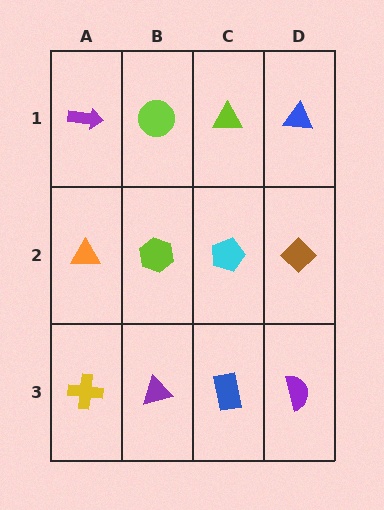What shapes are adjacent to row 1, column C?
A cyan pentagon (row 2, column C), a lime circle (row 1, column B), a blue triangle (row 1, column D).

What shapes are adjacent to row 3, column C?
A cyan pentagon (row 2, column C), a purple triangle (row 3, column B), a purple semicircle (row 3, column D).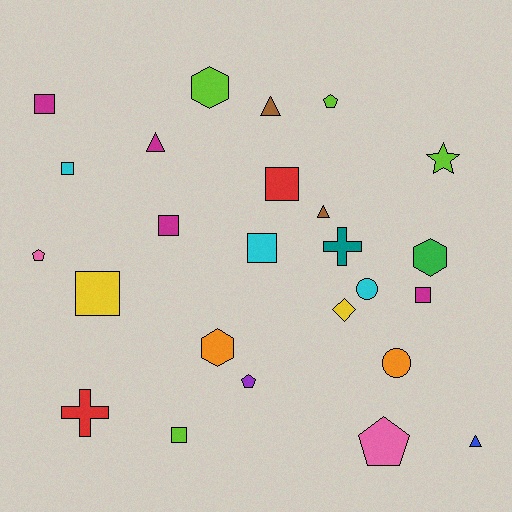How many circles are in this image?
There are 2 circles.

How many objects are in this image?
There are 25 objects.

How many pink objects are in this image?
There are 2 pink objects.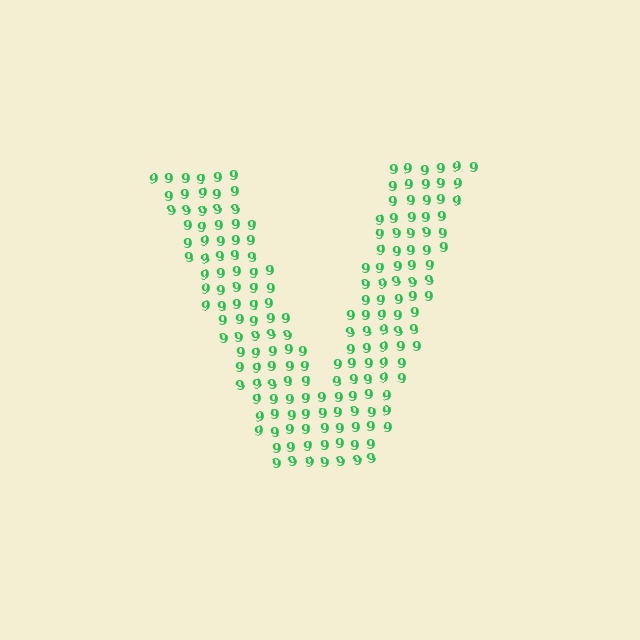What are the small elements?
The small elements are digit 9's.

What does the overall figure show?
The overall figure shows the letter V.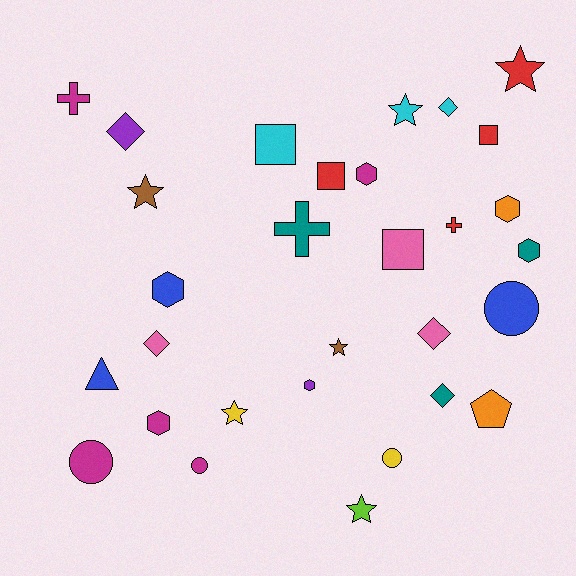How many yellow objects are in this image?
There are 2 yellow objects.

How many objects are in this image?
There are 30 objects.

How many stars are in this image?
There are 6 stars.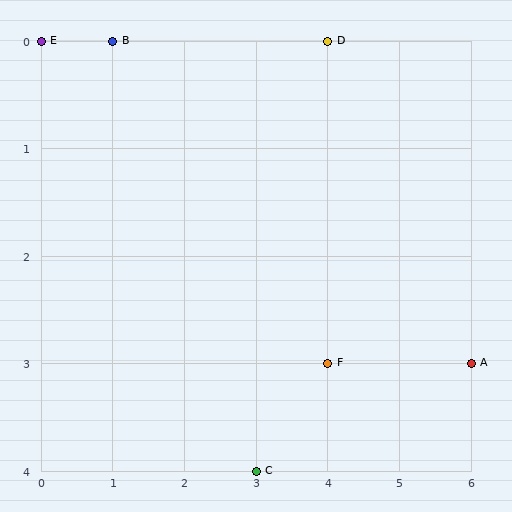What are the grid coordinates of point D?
Point D is at grid coordinates (4, 0).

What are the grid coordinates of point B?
Point B is at grid coordinates (1, 0).